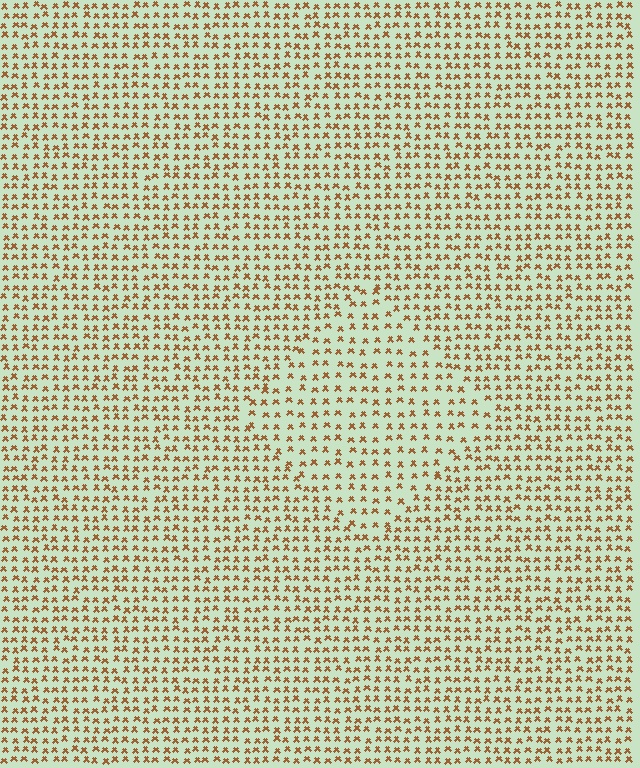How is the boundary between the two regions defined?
The boundary is defined by a change in element density (approximately 1.5x ratio). All elements are the same color, size, and shape.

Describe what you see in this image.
The image contains small brown elements arranged at two different densities. A diamond-shaped region is visible where the elements are less densely packed than the surrounding area.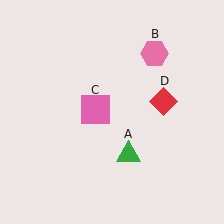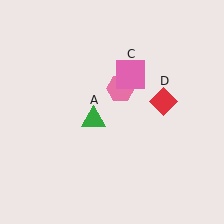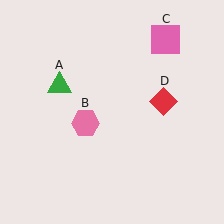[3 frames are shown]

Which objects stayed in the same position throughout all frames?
Red diamond (object D) remained stationary.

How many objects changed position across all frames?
3 objects changed position: green triangle (object A), pink hexagon (object B), pink square (object C).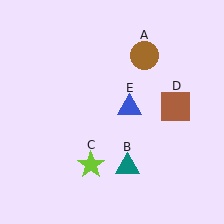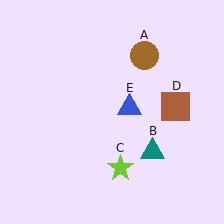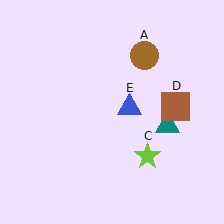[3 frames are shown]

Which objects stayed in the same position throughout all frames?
Brown circle (object A) and brown square (object D) and blue triangle (object E) remained stationary.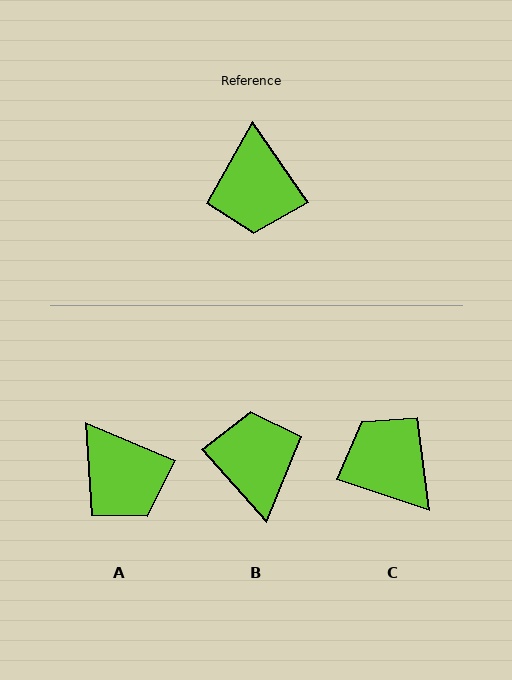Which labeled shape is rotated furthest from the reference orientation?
B, about 173 degrees away.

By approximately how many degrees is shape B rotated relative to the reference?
Approximately 173 degrees clockwise.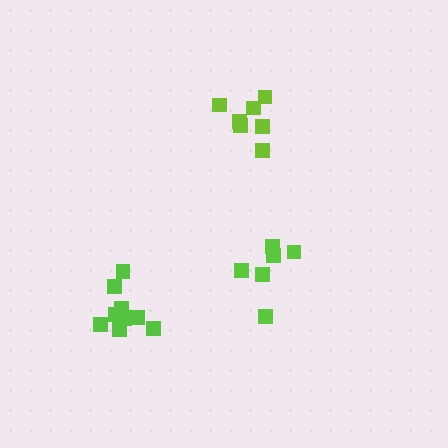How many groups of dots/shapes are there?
There are 3 groups.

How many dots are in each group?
Group 1: 6 dots, Group 2: 10 dots, Group 3: 7 dots (23 total).